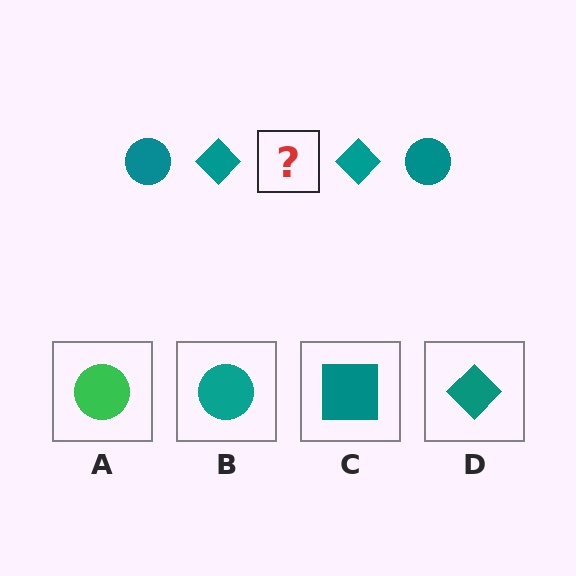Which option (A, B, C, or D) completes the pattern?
B.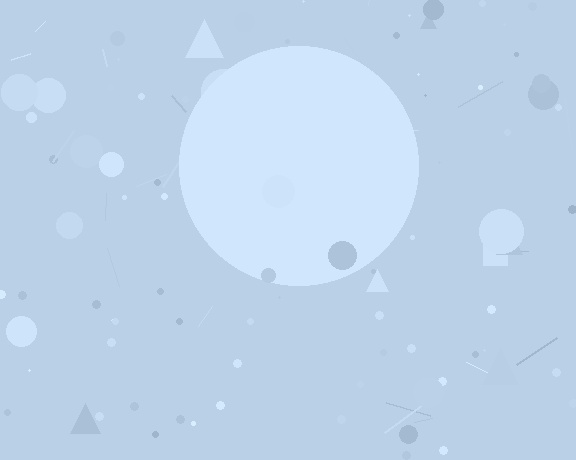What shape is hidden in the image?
A circle is hidden in the image.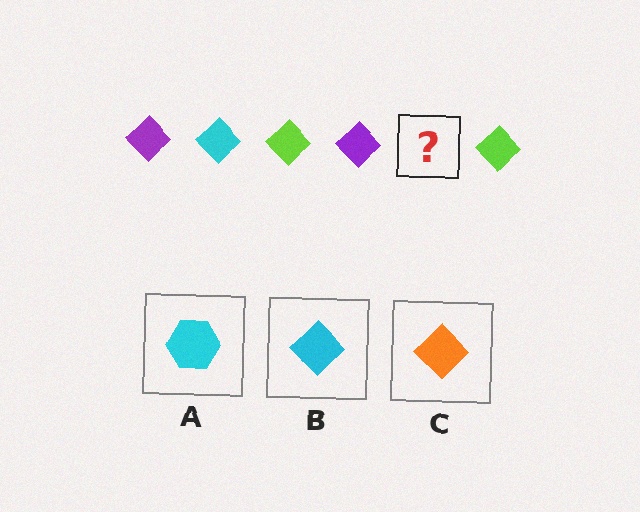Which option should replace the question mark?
Option B.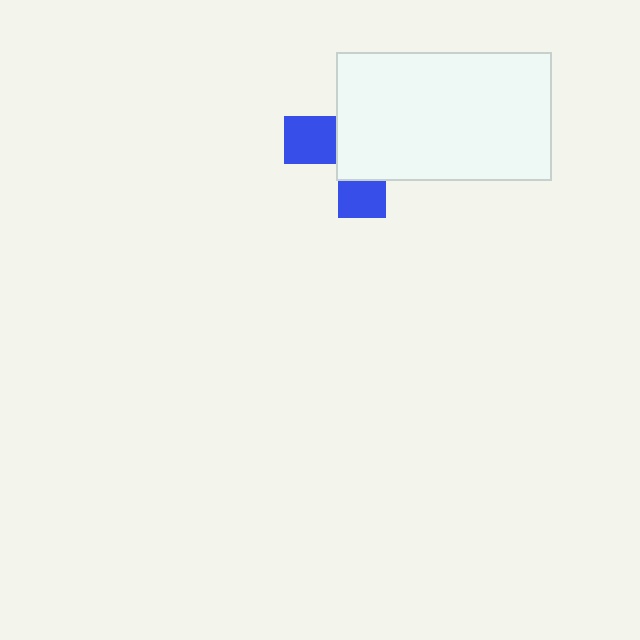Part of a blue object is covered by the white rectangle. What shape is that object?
It is a cross.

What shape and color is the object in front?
The object in front is a white rectangle.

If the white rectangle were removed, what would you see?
You would see the complete blue cross.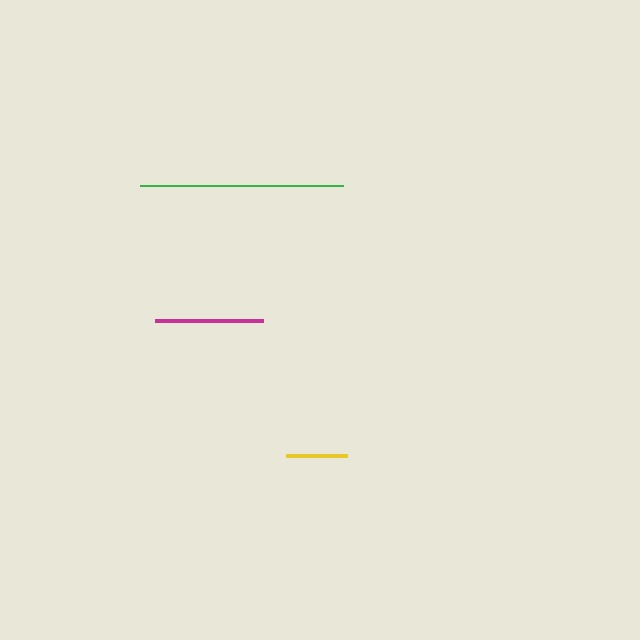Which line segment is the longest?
The green line is the longest at approximately 203 pixels.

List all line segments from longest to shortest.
From longest to shortest: green, magenta, yellow.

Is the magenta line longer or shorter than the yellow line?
The magenta line is longer than the yellow line.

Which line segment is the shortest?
The yellow line is the shortest at approximately 61 pixels.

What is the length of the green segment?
The green segment is approximately 203 pixels long.